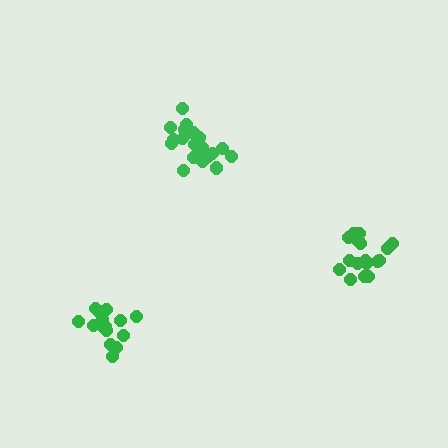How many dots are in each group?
Group 1: 19 dots, Group 2: 15 dots, Group 3: 21 dots (55 total).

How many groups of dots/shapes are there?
There are 3 groups.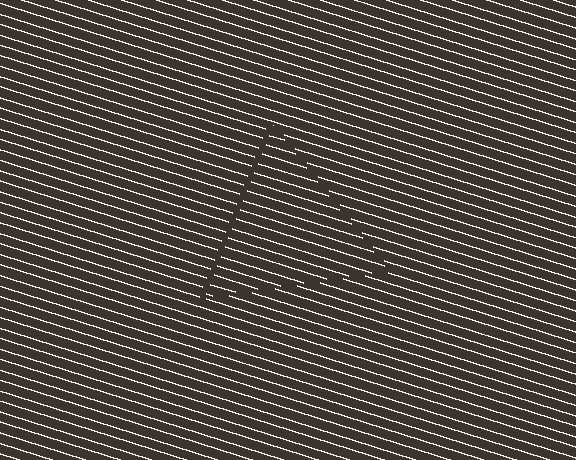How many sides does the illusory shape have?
3 sides — the line-ends trace a triangle.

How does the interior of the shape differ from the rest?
The interior of the shape contains the same grating, shifted by half a period — the contour is defined by the phase discontinuity where line-ends from the inner and outer gratings abut.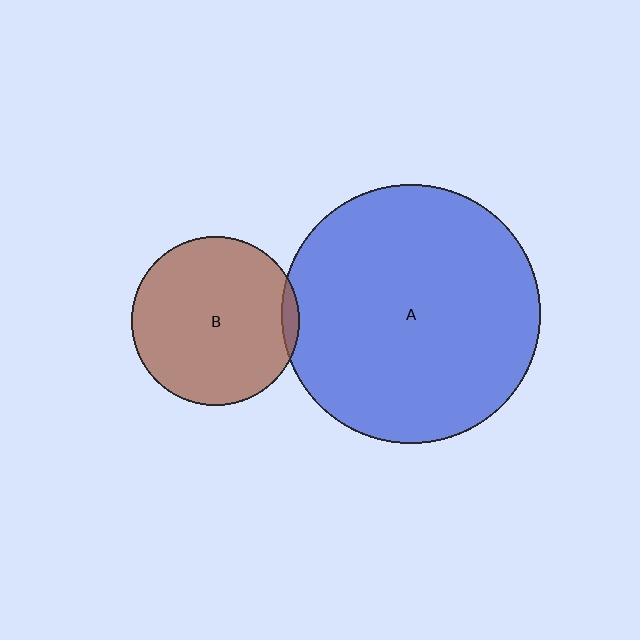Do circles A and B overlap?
Yes.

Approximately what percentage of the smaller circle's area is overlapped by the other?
Approximately 5%.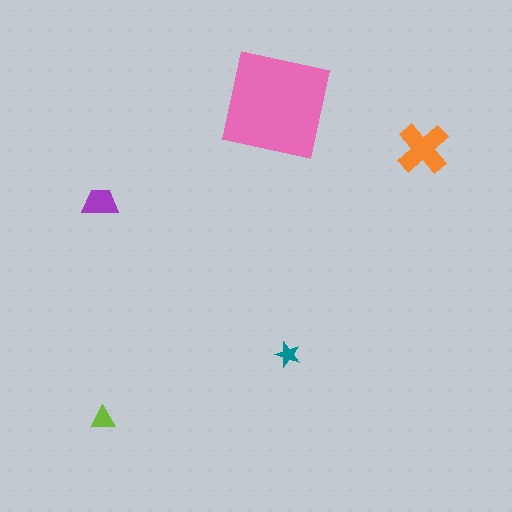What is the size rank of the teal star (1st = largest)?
5th.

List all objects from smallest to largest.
The teal star, the lime triangle, the purple trapezoid, the orange cross, the pink square.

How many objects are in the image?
There are 5 objects in the image.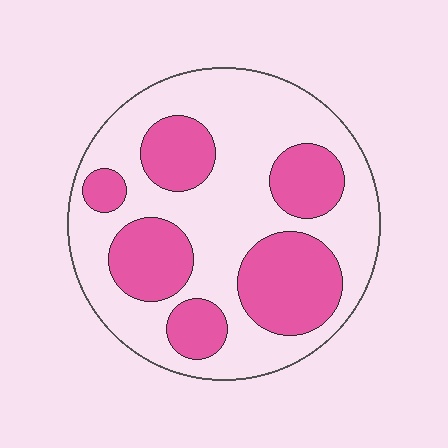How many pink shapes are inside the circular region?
6.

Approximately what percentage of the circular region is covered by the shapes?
Approximately 35%.